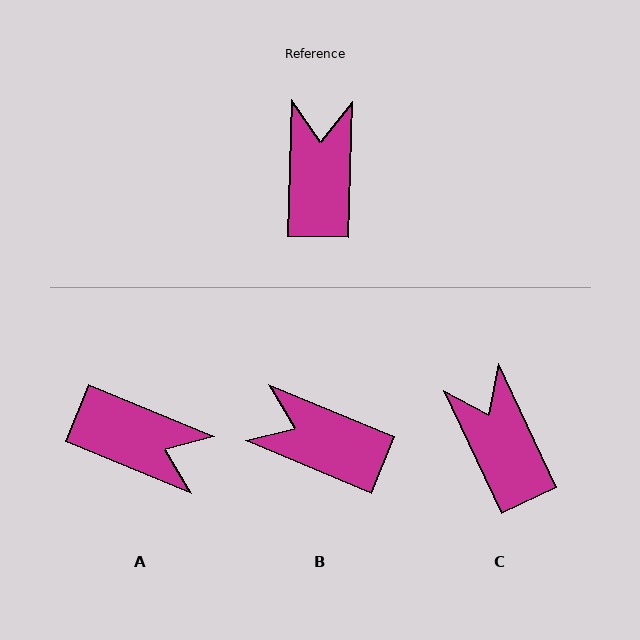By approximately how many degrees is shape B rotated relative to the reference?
Approximately 69 degrees counter-clockwise.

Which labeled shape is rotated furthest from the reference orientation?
A, about 111 degrees away.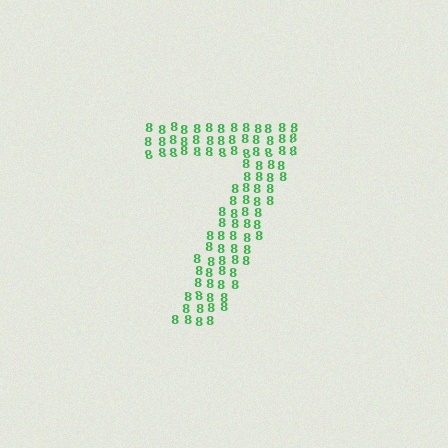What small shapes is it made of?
It is made of small digit 8's.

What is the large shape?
The large shape is the digit 7.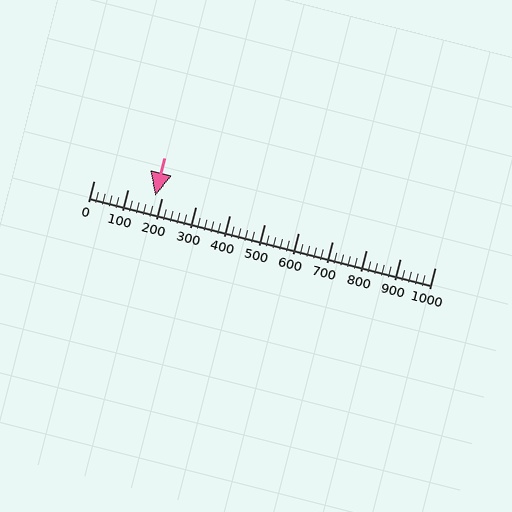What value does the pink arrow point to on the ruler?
The pink arrow points to approximately 180.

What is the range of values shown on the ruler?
The ruler shows values from 0 to 1000.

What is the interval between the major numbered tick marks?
The major tick marks are spaced 100 units apart.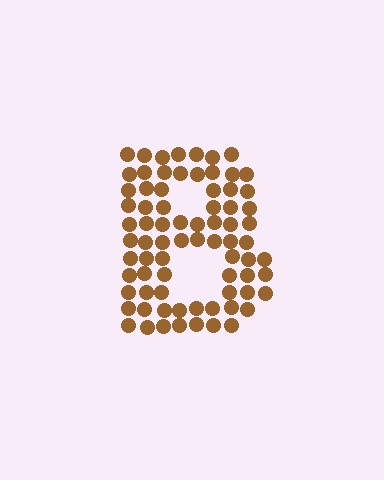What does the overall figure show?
The overall figure shows the letter B.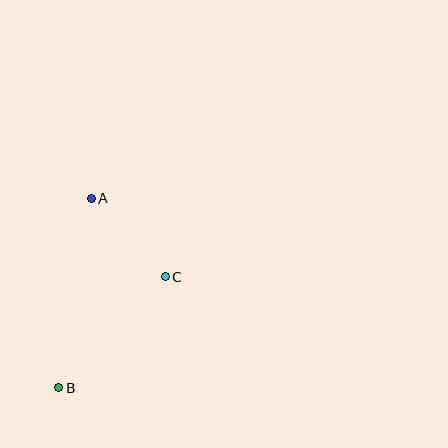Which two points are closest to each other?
Points A and C are closest to each other.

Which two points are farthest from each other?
Points A and B are farthest from each other.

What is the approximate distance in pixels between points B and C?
The distance between B and C is approximately 154 pixels.